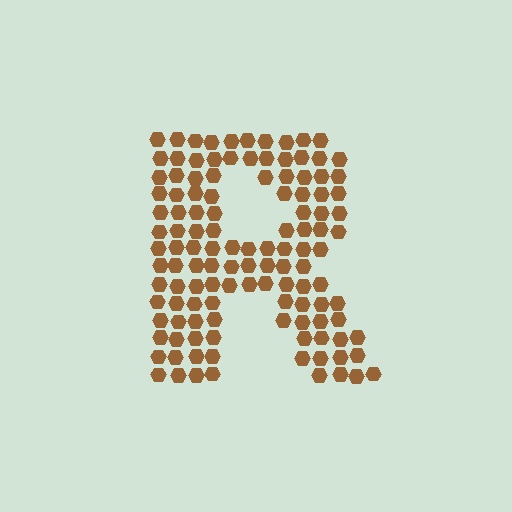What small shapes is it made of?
It is made of small hexagons.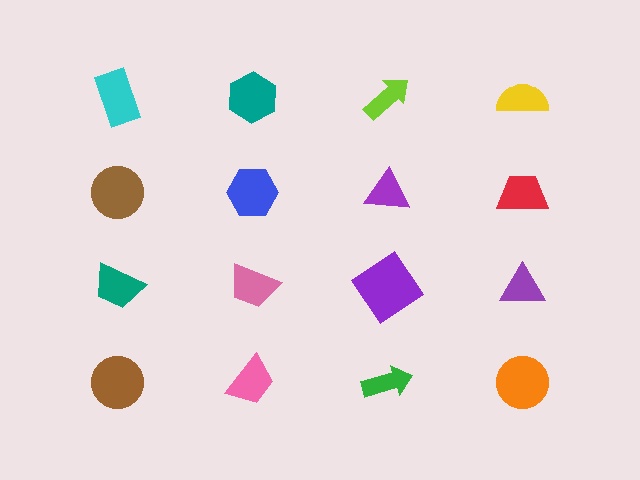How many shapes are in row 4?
4 shapes.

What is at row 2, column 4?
A red trapezoid.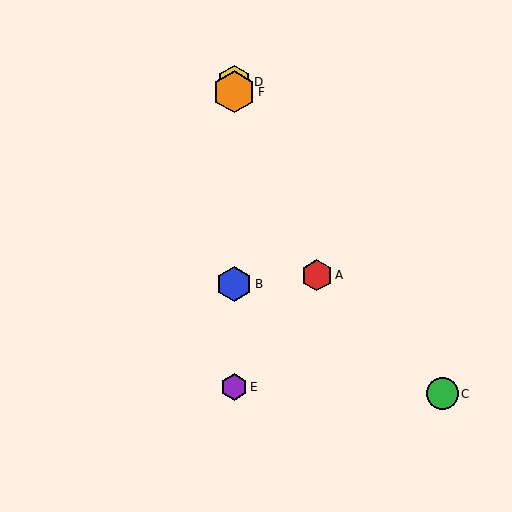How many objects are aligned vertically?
4 objects (B, D, E, F) are aligned vertically.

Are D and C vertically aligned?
No, D is at x≈234 and C is at x≈442.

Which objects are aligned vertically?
Objects B, D, E, F are aligned vertically.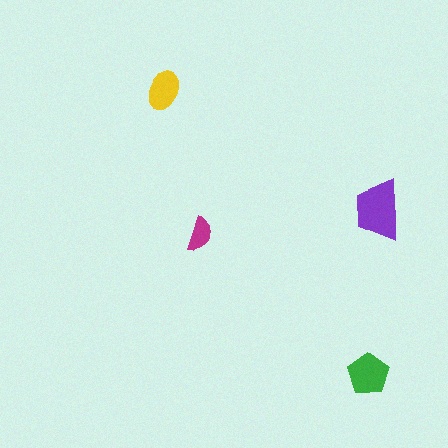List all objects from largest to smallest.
The purple trapezoid, the green pentagon, the yellow ellipse, the magenta semicircle.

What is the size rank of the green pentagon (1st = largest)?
2nd.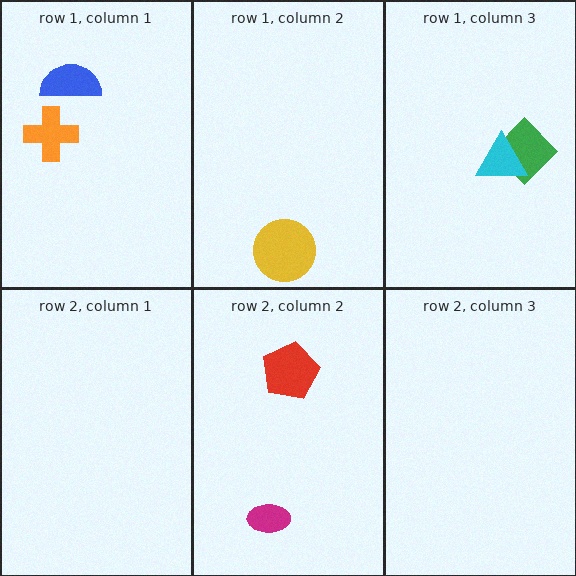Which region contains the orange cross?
The row 1, column 1 region.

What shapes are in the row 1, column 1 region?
The blue semicircle, the orange cross.